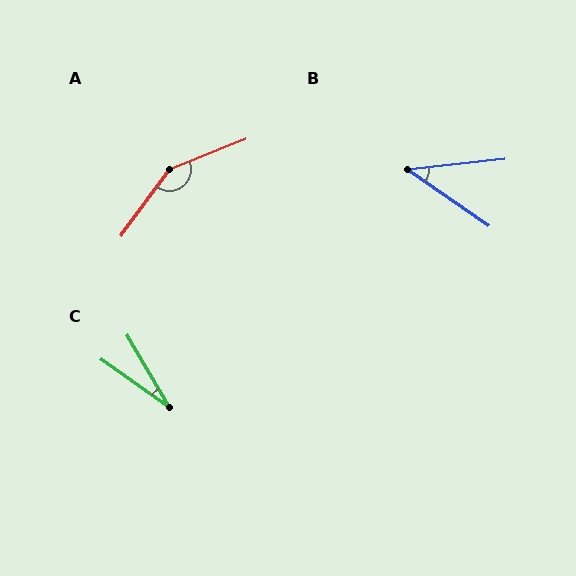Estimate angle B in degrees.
Approximately 41 degrees.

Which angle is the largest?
A, at approximately 148 degrees.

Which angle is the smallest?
C, at approximately 25 degrees.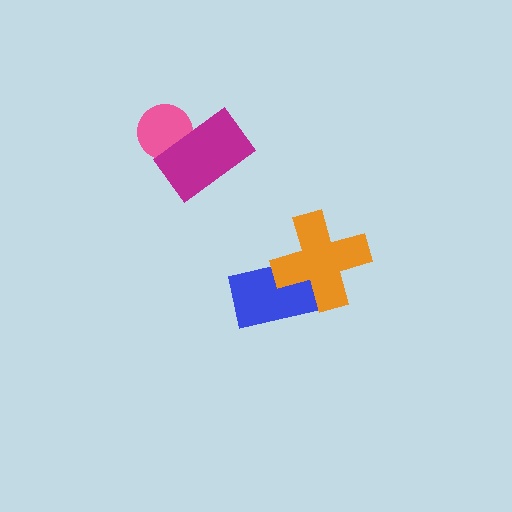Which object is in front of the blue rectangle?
The orange cross is in front of the blue rectangle.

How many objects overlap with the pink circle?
1 object overlaps with the pink circle.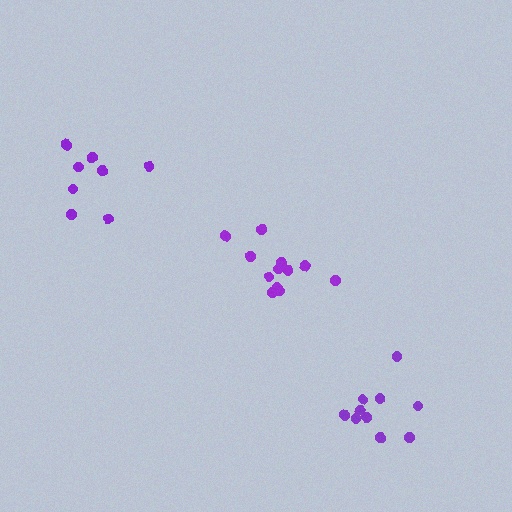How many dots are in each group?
Group 1: 12 dots, Group 2: 10 dots, Group 3: 9 dots (31 total).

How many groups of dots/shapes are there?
There are 3 groups.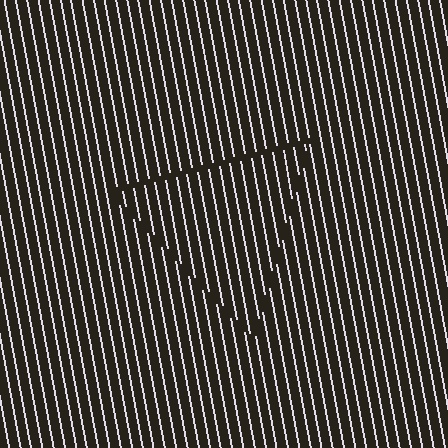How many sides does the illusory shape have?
3 sides — the line-ends trace a triangle.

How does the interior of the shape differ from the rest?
The interior of the shape contains the same grating, shifted by half a period — the contour is defined by the phase discontinuity where line-ends from the inner and outer gratings abut.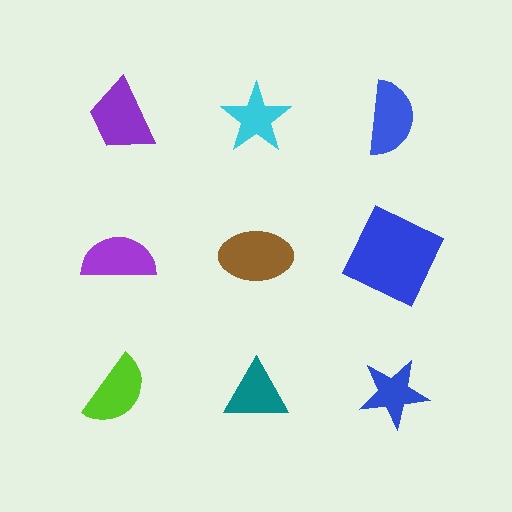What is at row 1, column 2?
A cyan star.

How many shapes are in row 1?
3 shapes.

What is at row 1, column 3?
A blue semicircle.